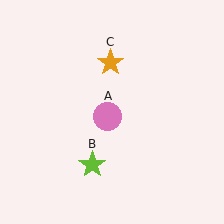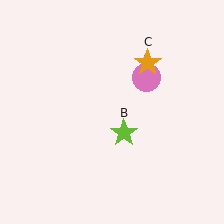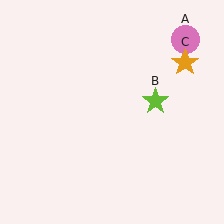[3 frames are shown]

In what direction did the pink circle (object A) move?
The pink circle (object A) moved up and to the right.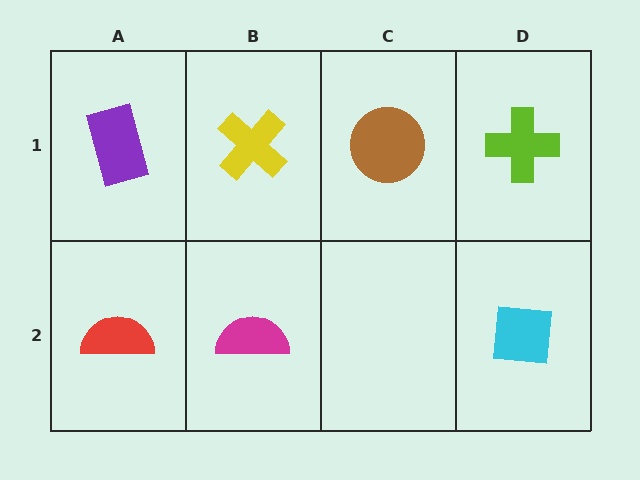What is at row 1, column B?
A yellow cross.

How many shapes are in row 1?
4 shapes.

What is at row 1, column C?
A brown circle.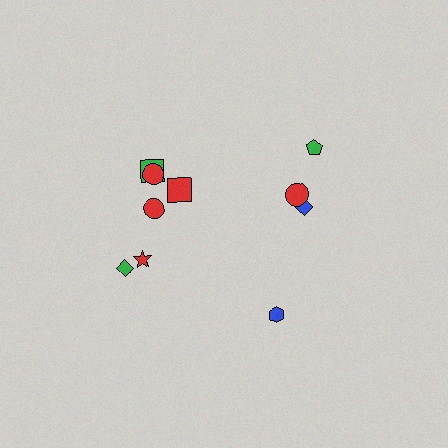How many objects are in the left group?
There are 6 objects.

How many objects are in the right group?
There are 4 objects.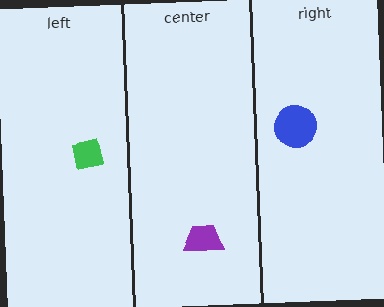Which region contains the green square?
The left region.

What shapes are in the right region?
The blue circle.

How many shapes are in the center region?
1.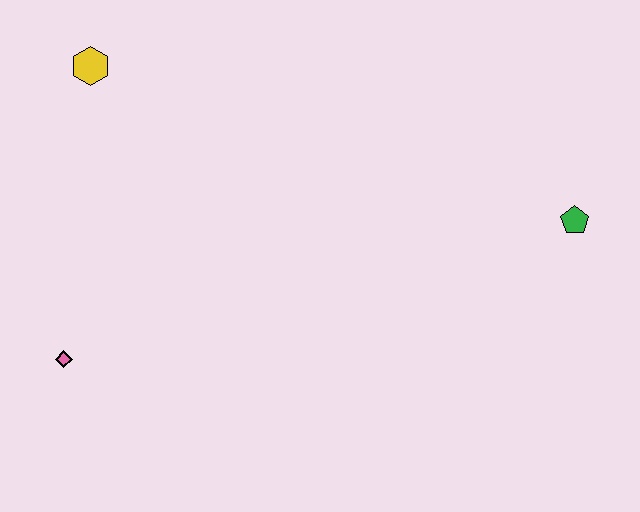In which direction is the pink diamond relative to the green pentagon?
The pink diamond is to the left of the green pentagon.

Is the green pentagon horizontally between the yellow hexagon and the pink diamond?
No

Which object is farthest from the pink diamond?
The green pentagon is farthest from the pink diamond.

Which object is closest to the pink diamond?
The yellow hexagon is closest to the pink diamond.